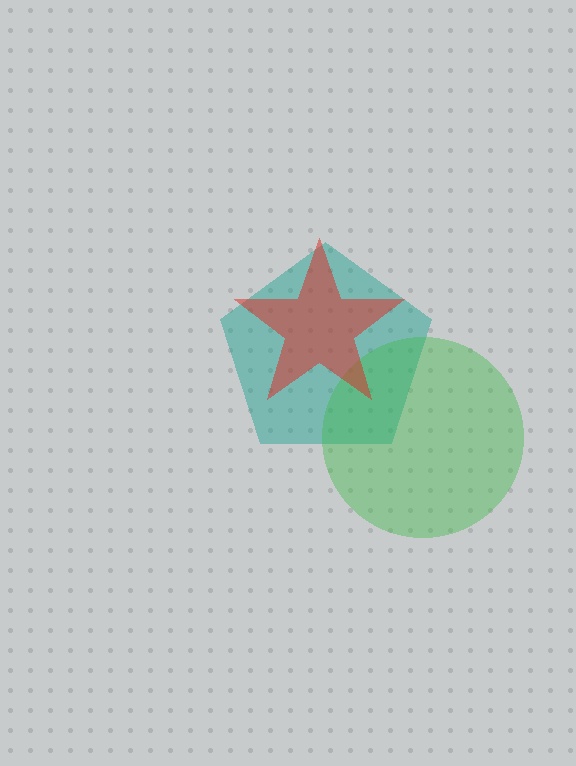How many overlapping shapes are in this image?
There are 3 overlapping shapes in the image.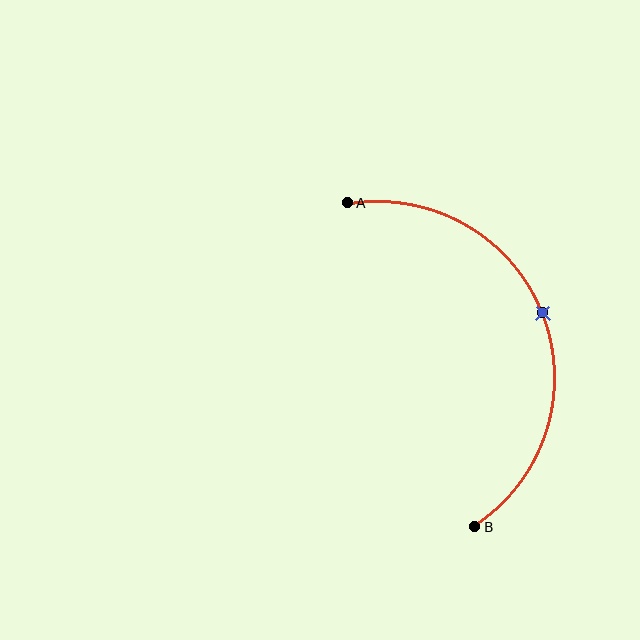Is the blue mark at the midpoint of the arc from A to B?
Yes. The blue mark lies on the arc at equal arc-length from both A and B — it is the arc midpoint.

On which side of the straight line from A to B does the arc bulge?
The arc bulges to the right of the straight line connecting A and B.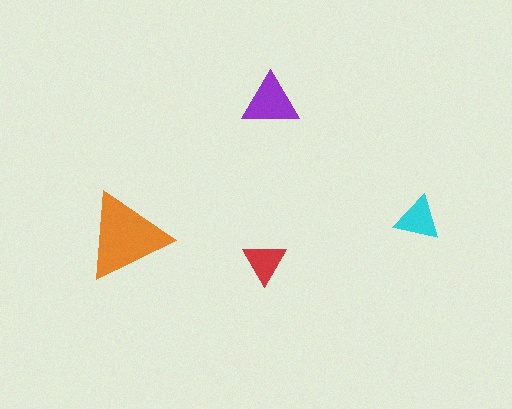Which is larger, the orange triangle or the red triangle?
The orange one.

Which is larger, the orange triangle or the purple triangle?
The orange one.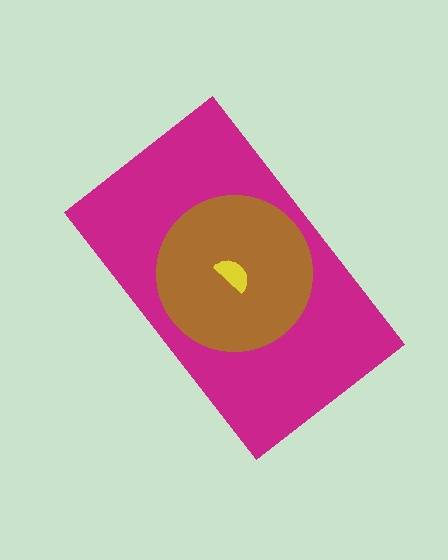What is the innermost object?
The yellow semicircle.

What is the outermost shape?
The magenta rectangle.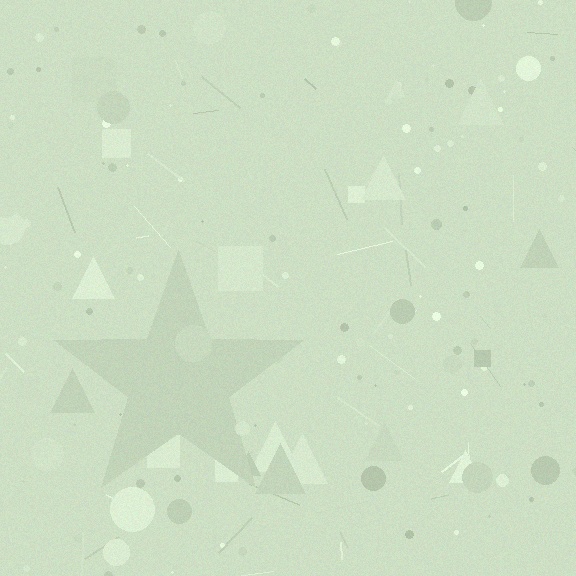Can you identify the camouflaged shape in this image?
The camouflaged shape is a star.